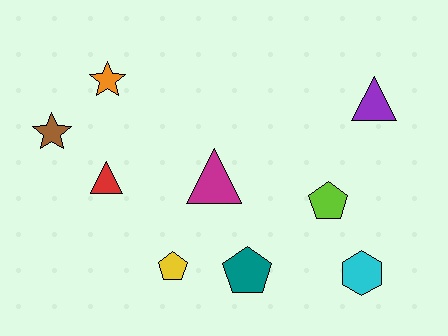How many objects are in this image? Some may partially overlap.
There are 9 objects.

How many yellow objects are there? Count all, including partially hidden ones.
There is 1 yellow object.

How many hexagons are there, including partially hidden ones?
There is 1 hexagon.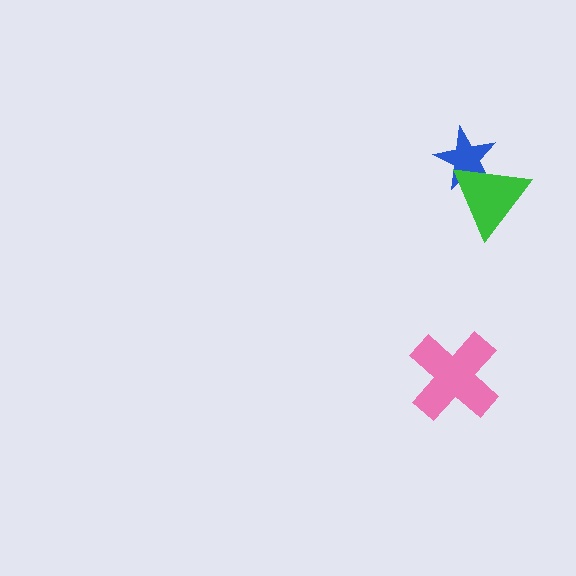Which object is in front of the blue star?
The green triangle is in front of the blue star.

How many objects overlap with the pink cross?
0 objects overlap with the pink cross.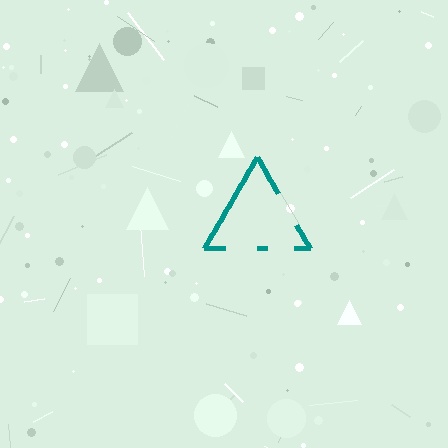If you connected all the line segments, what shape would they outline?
They would outline a triangle.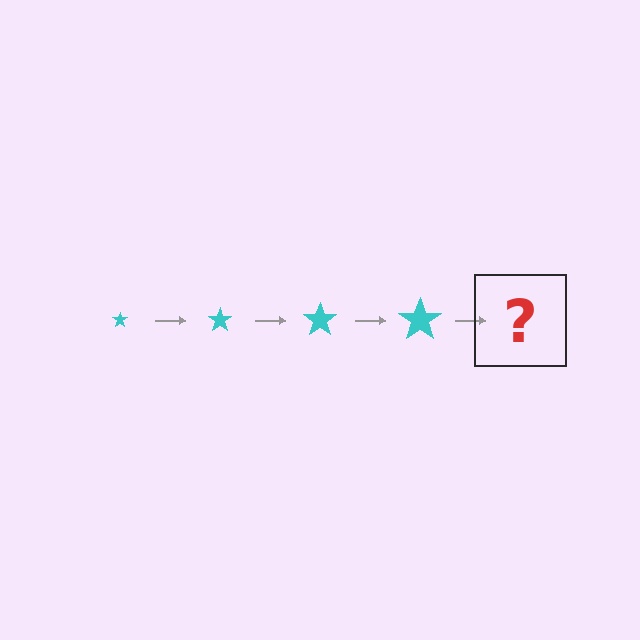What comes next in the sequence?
The next element should be a cyan star, larger than the previous one.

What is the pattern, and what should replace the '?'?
The pattern is that the star gets progressively larger each step. The '?' should be a cyan star, larger than the previous one.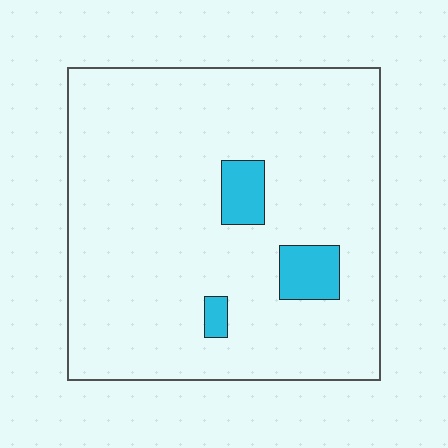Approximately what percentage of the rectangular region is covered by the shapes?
Approximately 5%.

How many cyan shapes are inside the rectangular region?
3.